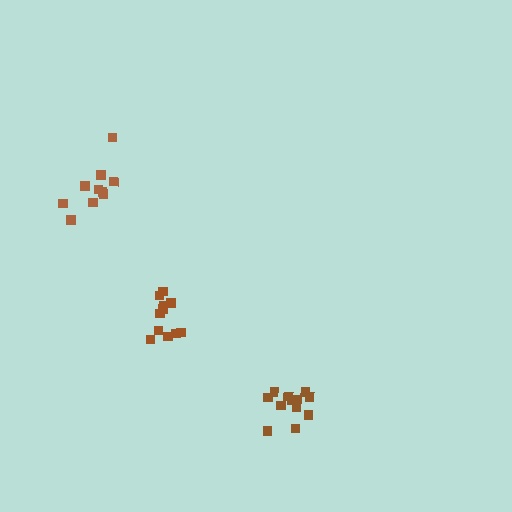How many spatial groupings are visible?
There are 3 spatial groupings.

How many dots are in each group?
Group 1: 11 dots, Group 2: 10 dots, Group 3: 12 dots (33 total).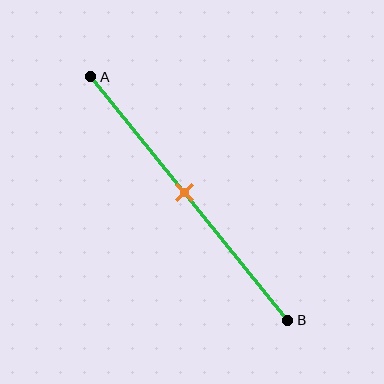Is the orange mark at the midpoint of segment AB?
Yes, the mark is approximately at the midpoint.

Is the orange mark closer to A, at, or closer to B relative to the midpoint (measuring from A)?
The orange mark is approximately at the midpoint of segment AB.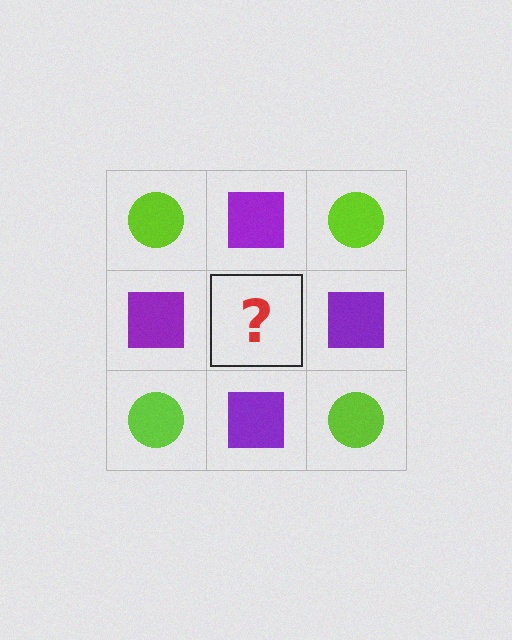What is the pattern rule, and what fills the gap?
The rule is that it alternates lime circle and purple square in a checkerboard pattern. The gap should be filled with a lime circle.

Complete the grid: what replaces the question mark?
The question mark should be replaced with a lime circle.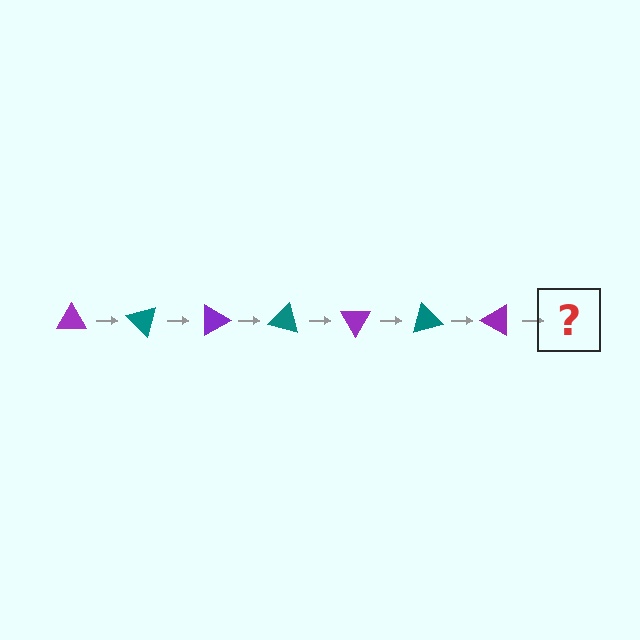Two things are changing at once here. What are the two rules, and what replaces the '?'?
The two rules are that it rotates 45 degrees each step and the color cycles through purple and teal. The '?' should be a teal triangle, rotated 315 degrees from the start.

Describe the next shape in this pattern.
It should be a teal triangle, rotated 315 degrees from the start.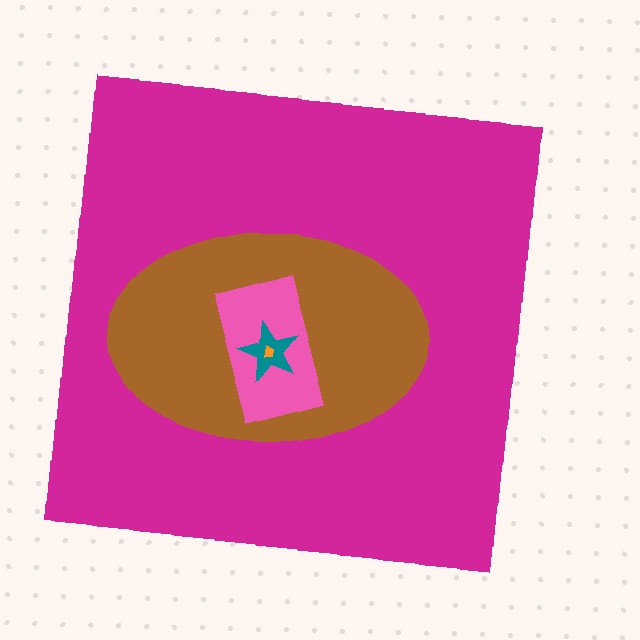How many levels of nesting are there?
5.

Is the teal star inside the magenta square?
Yes.